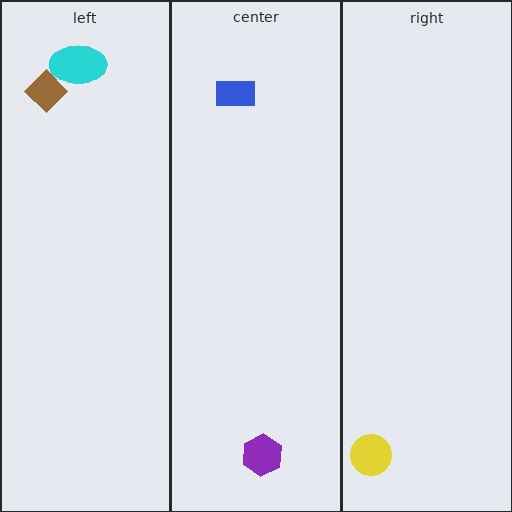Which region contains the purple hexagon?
The center region.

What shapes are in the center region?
The purple hexagon, the blue rectangle.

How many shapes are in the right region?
1.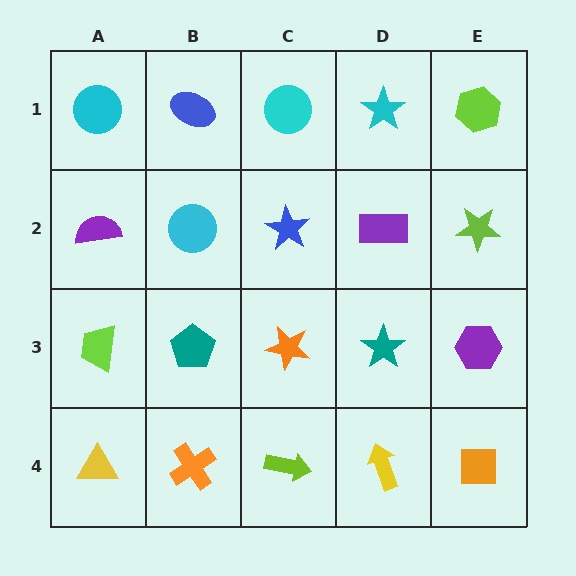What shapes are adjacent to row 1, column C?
A blue star (row 2, column C), a blue ellipse (row 1, column B), a cyan star (row 1, column D).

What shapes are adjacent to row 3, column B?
A cyan circle (row 2, column B), an orange cross (row 4, column B), a lime trapezoid (row 3, column A), an orange star (row 3, column C).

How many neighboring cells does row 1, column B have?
3.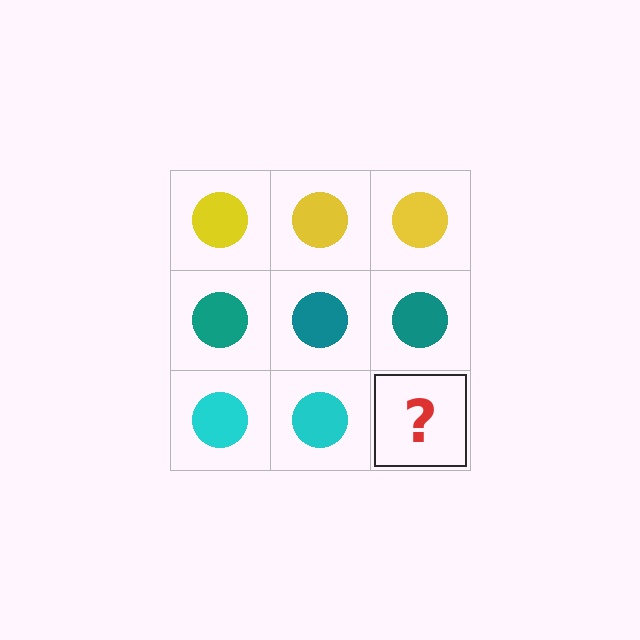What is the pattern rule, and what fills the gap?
The rule is that each row has a consistent color. The gap should be filled with a cyan circle.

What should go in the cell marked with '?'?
The missing cell should contain a cyan circle.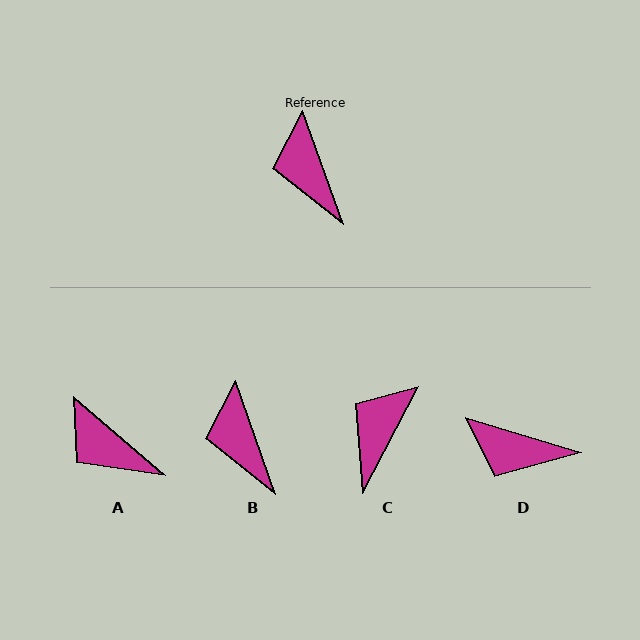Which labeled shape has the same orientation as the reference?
B.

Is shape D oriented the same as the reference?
No, it is off by about 54 degrees.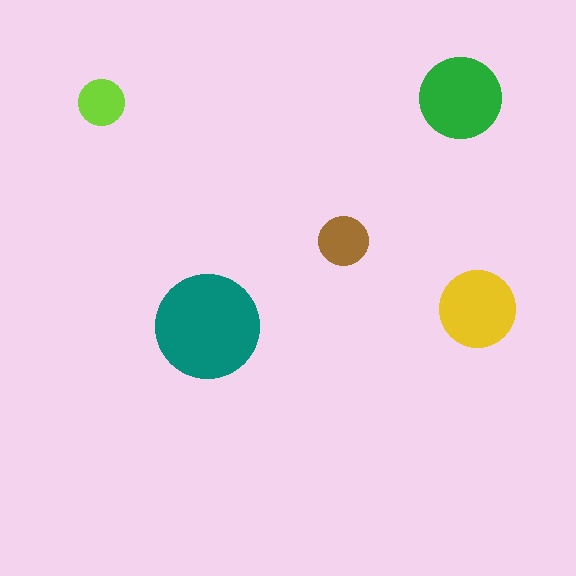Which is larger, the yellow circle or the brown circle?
The yellow one.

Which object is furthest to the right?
The yellow circle is rightmost.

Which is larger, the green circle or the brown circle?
The green one.